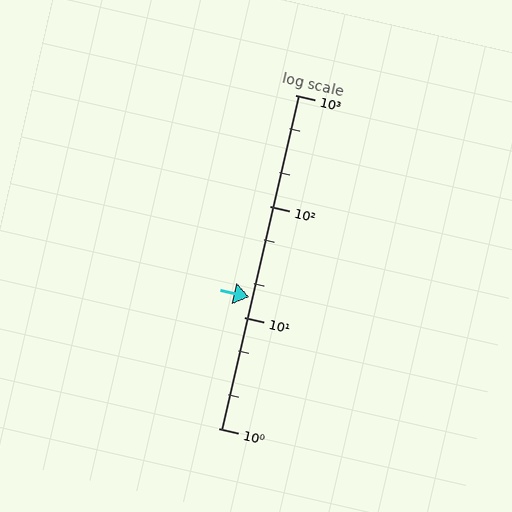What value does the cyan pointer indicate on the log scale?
The pointer indicates approximately 15.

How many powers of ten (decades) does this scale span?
The scale spans 3 decades, from 1 to 1000.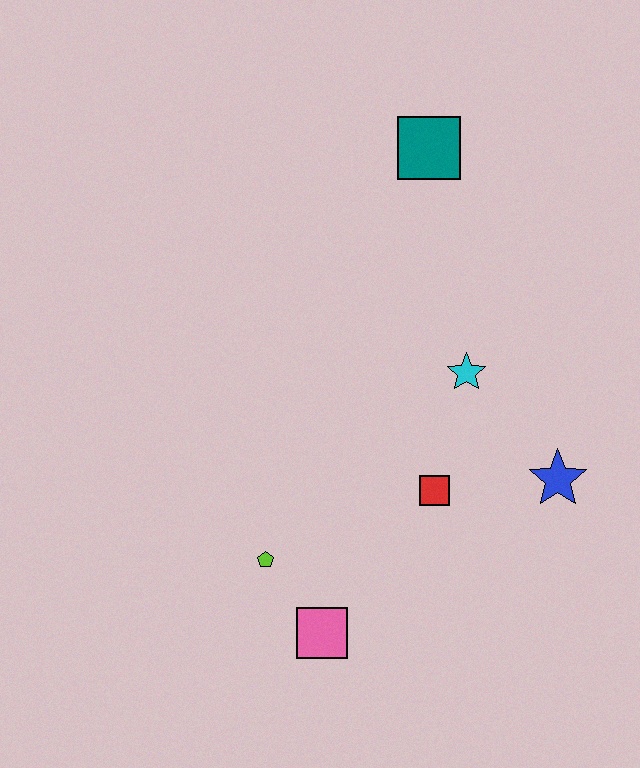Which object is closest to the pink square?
The lime pentagon is closest to the pink square.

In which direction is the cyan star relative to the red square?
The cyan star is above the red square.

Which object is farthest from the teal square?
The pink square is farthest from the teal square.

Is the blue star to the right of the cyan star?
Yes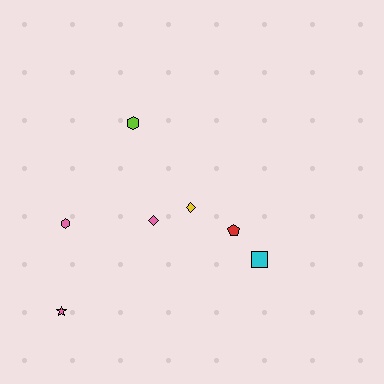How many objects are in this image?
There are 7 objects.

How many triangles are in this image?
There are no triangles.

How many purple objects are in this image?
There are no purple objects.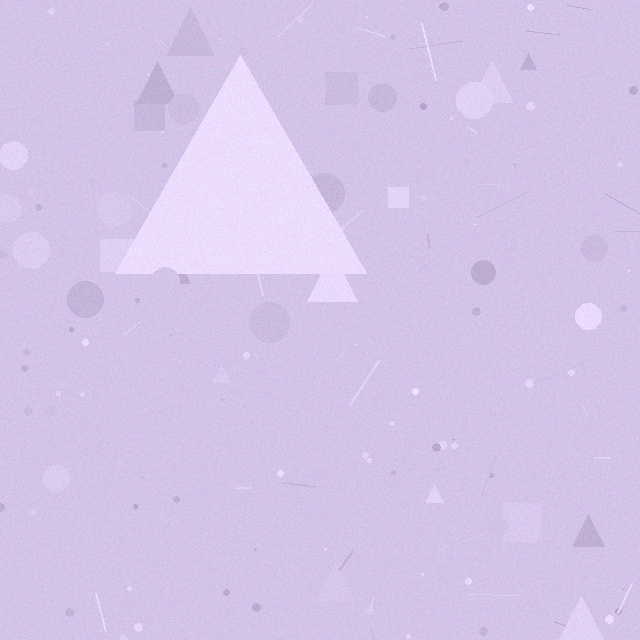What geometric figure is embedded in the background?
A triangle is embedded in the background.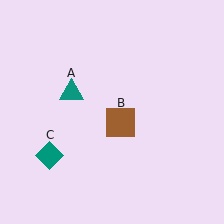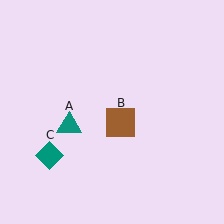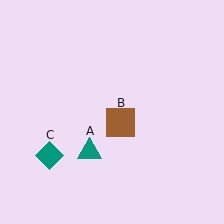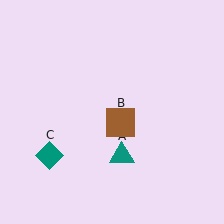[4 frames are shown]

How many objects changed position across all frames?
1 object changed position: teal triangle (object A).